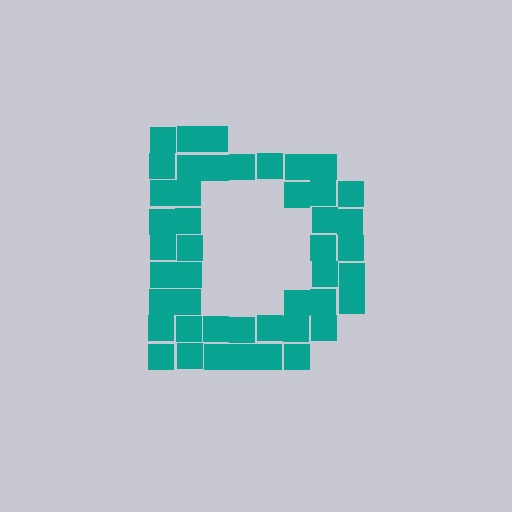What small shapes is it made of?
It is made of small squares.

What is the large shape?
The large shape is the letter D.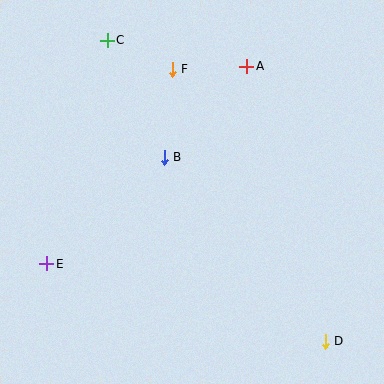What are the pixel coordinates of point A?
Point A is at (247, 66).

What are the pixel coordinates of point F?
Point F is at (172, 69).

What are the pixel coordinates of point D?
Point D is at (325, 341).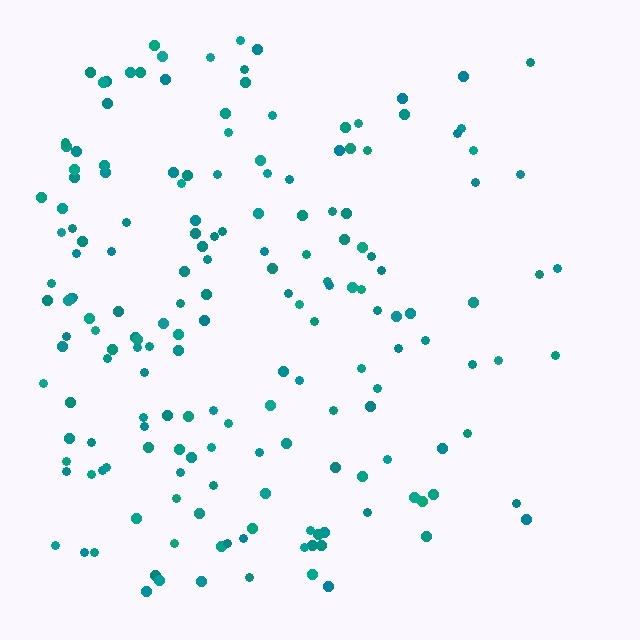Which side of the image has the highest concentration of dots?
The left.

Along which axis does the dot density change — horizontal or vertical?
Horizontal.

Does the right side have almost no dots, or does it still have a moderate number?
Still a moderate number, just noticeably fewer than the left.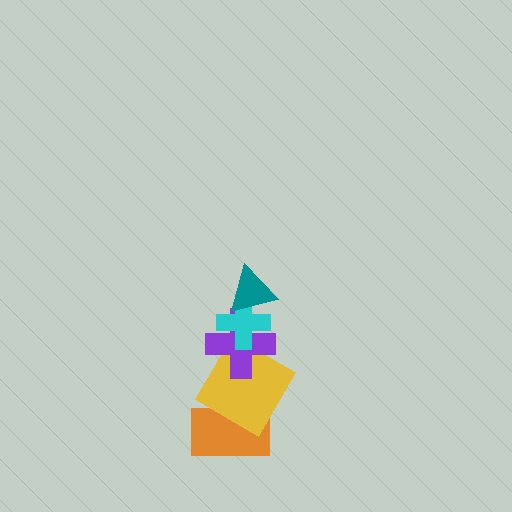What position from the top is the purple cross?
The purple cross is 3rd from the top.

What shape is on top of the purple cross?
The cyan cross is on top of the purple cross.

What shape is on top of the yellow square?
The purple cross is on top of the yellow square.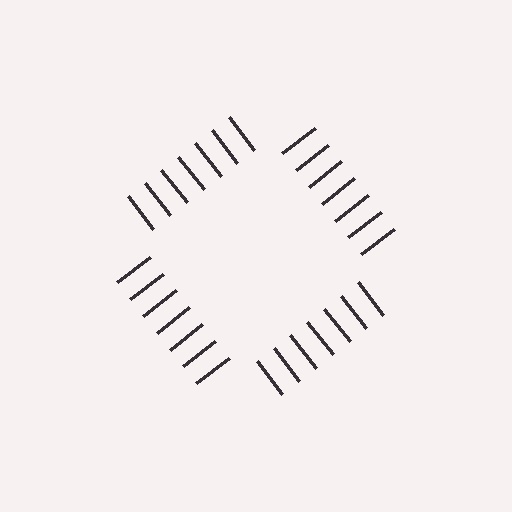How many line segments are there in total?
28 — 7 along each of the 4 edges.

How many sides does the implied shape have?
4 sides — the line-ends trace a square.